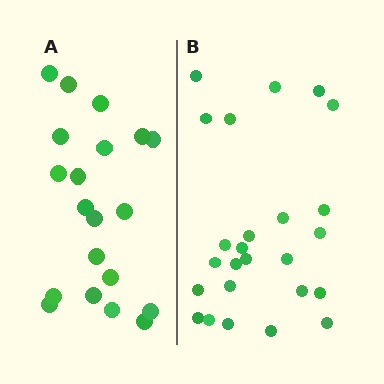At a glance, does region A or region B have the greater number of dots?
Region B (the right region) has more dots.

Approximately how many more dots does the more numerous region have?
Region B has about 5 more dots than region A.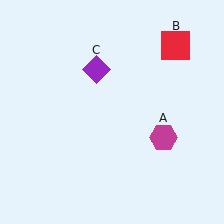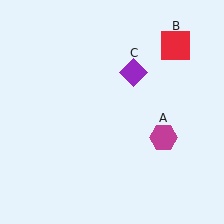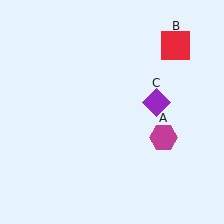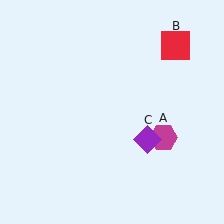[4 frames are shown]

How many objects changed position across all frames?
1 object changed position: purple diamond (object C).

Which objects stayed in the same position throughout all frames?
Magenta hexagon (object A) and red square (object B) remained stationary.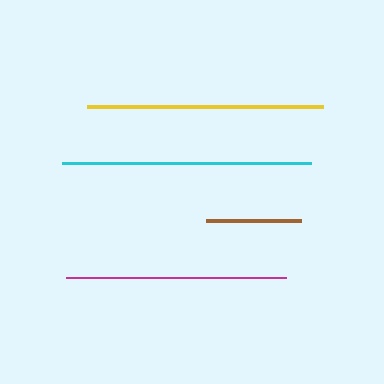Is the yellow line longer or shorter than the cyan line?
The cyan line is longer than the yellow line.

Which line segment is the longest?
The cyan line is the longest at approximately 250 pixels.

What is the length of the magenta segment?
The magenta segment is approximately 220 pixels long.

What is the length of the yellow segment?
The yellow segment is approximately 236 pixels long.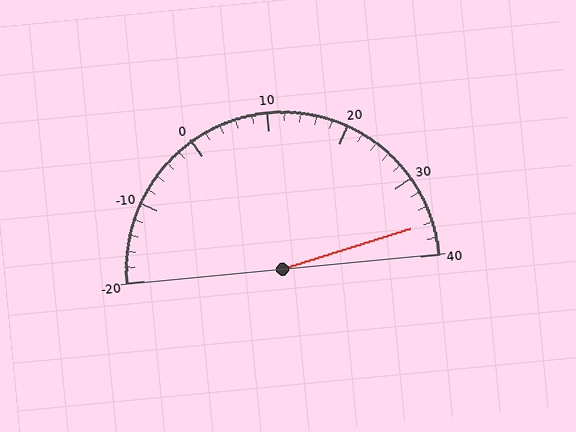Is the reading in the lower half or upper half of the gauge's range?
The reading is in the upper half of the range (-20 to 40).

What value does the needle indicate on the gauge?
The needle indicates approximately 36.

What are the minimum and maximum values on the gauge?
The gauge ranges from -20 to 40.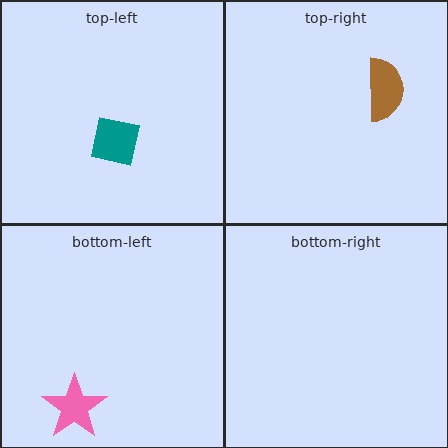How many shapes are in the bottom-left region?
1.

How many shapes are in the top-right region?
1.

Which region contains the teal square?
The top-left region.